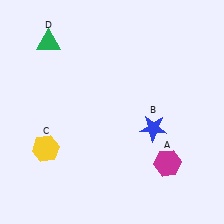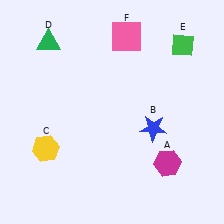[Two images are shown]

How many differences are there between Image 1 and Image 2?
There are 2 differences between the two images.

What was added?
A green diamond (E), a pink square (F) were added in Image 2.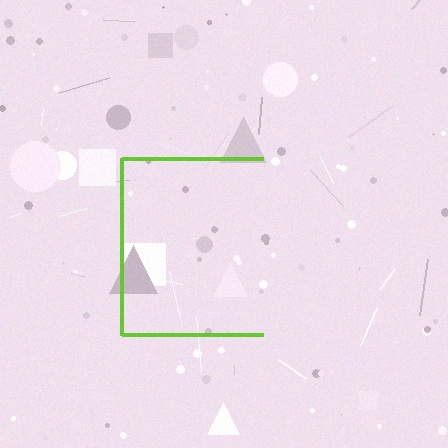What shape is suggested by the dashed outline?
The dashed outline suggests a square.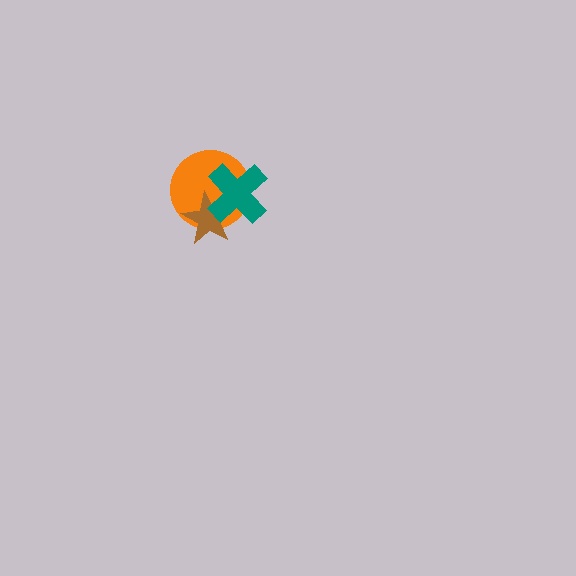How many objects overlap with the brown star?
2 objects overlap with the brown star.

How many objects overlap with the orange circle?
2 objects overlap with the orange circle.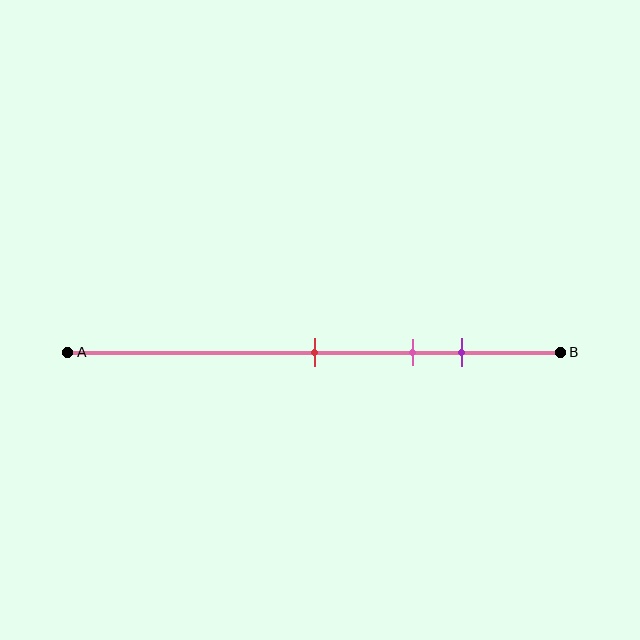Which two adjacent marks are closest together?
The pink and purple marks are the closest adjacent pair.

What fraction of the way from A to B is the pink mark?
The pink mark is approximately 70% (0.7) of the way from A to B.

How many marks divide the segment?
There are 3 marks dividing the segment.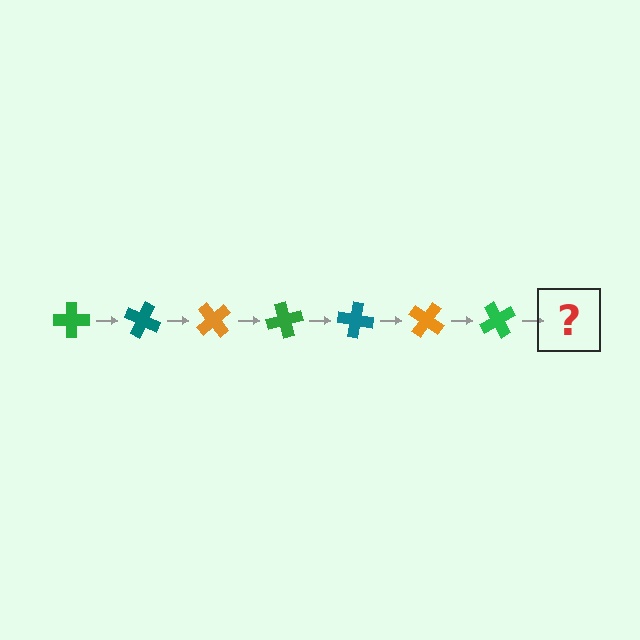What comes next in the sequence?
The next element should be a teal cross, rotated 175 degrees from the start.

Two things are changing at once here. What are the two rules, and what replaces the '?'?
The two rules are that it rotates 25 degrees each step and the color cycles through green, teal, and orange. The '?' should be a teal cross, rotated 175 degrees from the start.